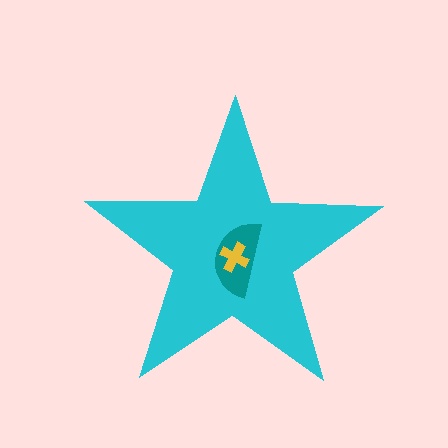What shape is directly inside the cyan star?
The teal semicircle.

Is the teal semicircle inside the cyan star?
Yes.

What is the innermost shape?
The yellow cross.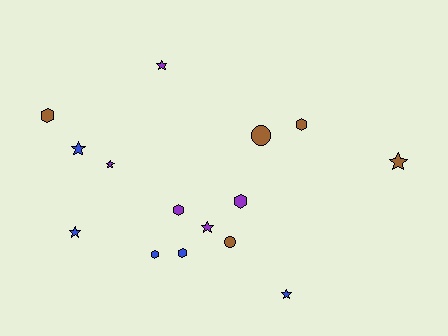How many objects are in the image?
There are 15 objects.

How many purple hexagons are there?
There are 2 purple hexagons.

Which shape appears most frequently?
Star, with 7 objects.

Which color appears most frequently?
Blue, with 5 objects.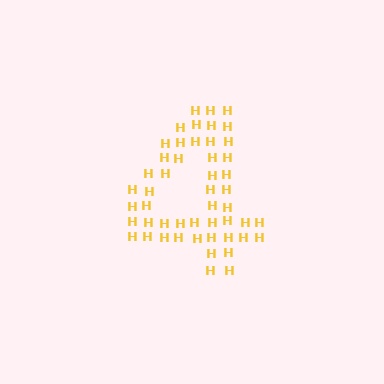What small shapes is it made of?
It is made of small letter H's.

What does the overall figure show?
The overall figure shows the digit 4.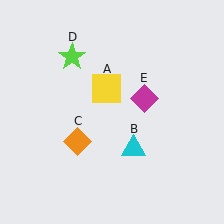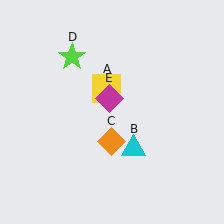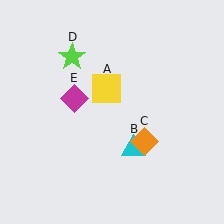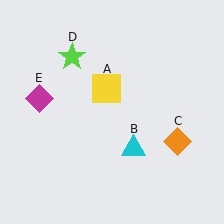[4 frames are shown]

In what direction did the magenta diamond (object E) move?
The magenta diamond (object E) moved left.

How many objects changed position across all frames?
2 objects changed position: orange diamond (object C), magenta diamond (object E).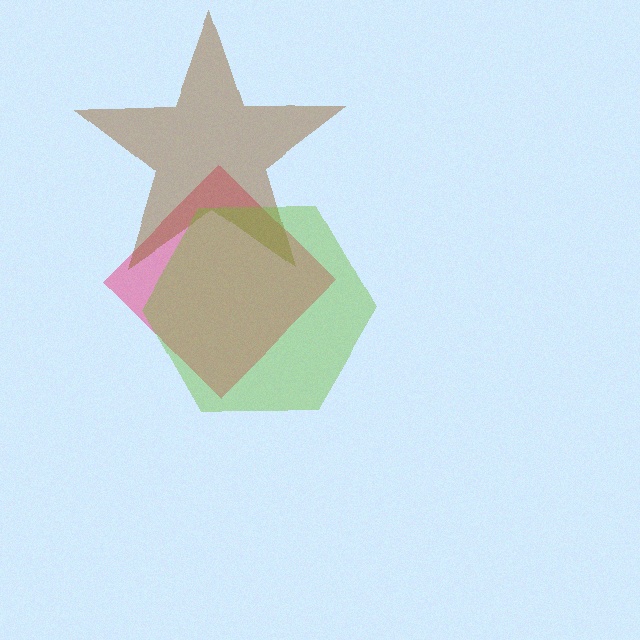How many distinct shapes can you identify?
There are 3 distinct shapes: a pink diamond, a brown star, a lime hexagon.